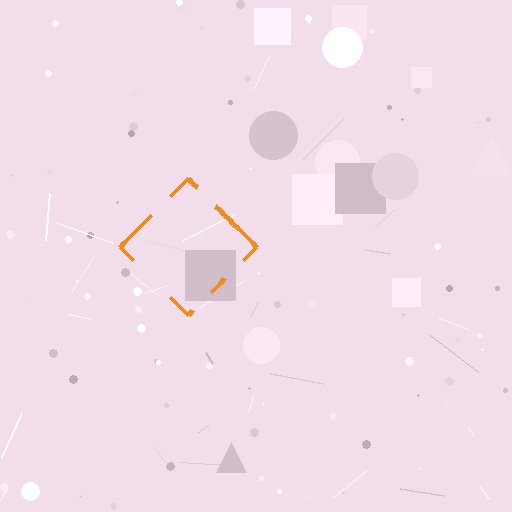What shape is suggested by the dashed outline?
The dashed outline suggests a diamond.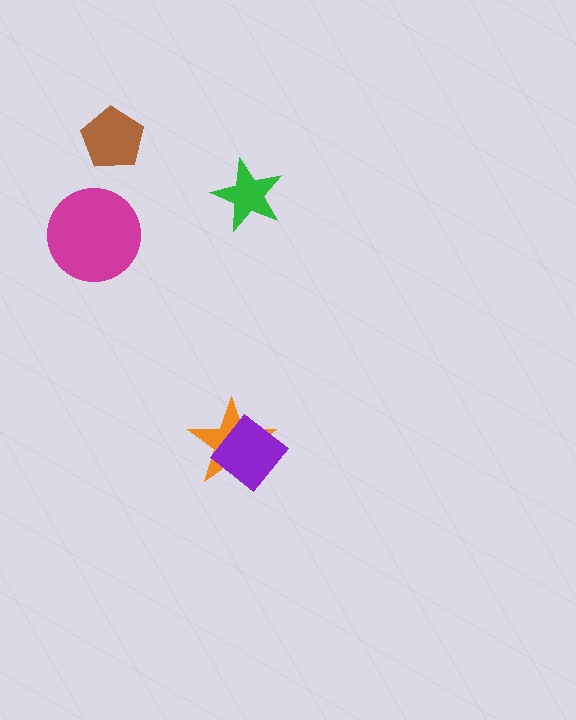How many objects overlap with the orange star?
1 object overlaps with the orange star.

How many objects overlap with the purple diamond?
1 object overlaps with the purple diamond.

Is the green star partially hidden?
No, no other shape covers it.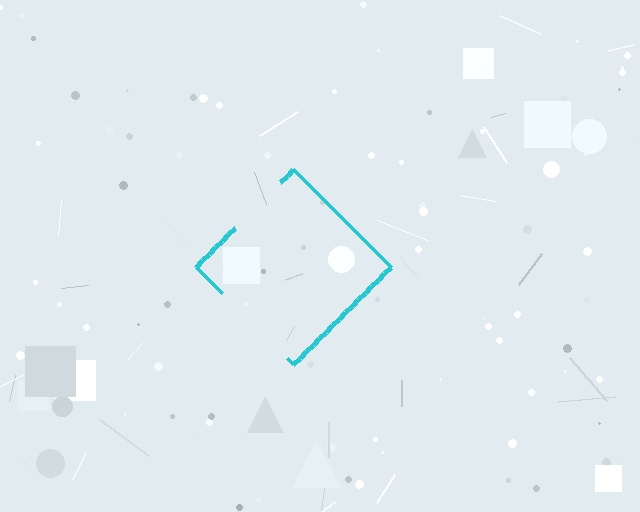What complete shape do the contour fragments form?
The contour fragments form a diamond.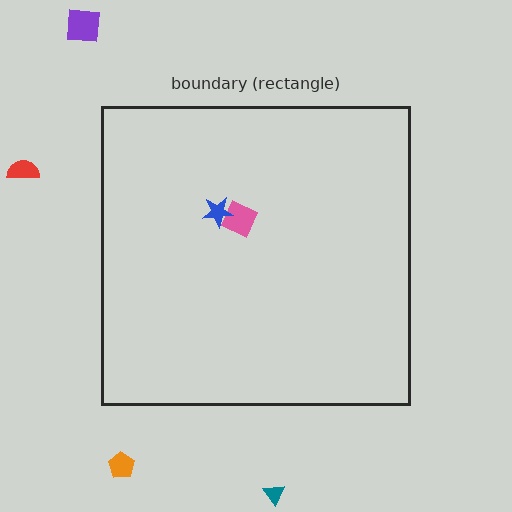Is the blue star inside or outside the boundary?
Inside.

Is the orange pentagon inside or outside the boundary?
Outside.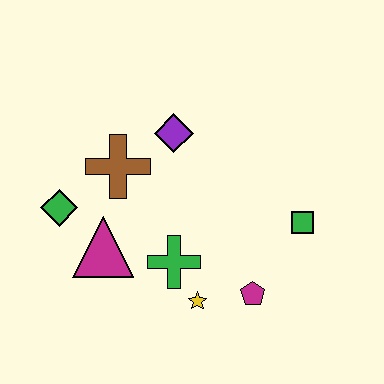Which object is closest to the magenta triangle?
The green diamond is closest to the magenta triangle.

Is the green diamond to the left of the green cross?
Yes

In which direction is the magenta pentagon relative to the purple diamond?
The magenta pentagon is below the purple diamond.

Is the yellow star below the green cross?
Yes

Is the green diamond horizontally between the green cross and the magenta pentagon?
No